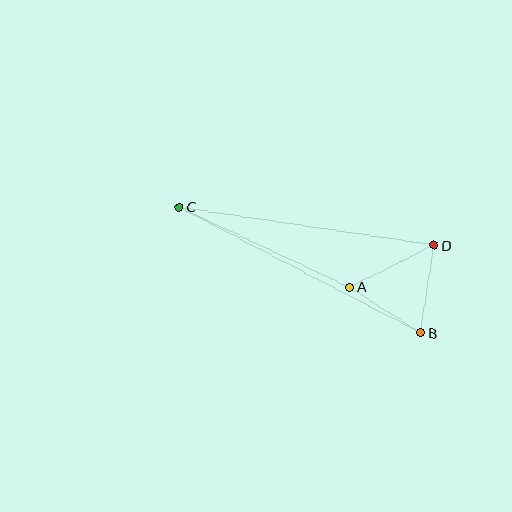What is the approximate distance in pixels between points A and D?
The distance between A and D is approximately 94 pixels.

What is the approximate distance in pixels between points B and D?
The distance between B and D is approximately 89 pixels.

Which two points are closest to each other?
Points A and B are closest to each other.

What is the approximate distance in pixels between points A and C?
The distance between A and C is approximately 188 pixels.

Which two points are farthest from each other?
Points B and C are farthest from each other.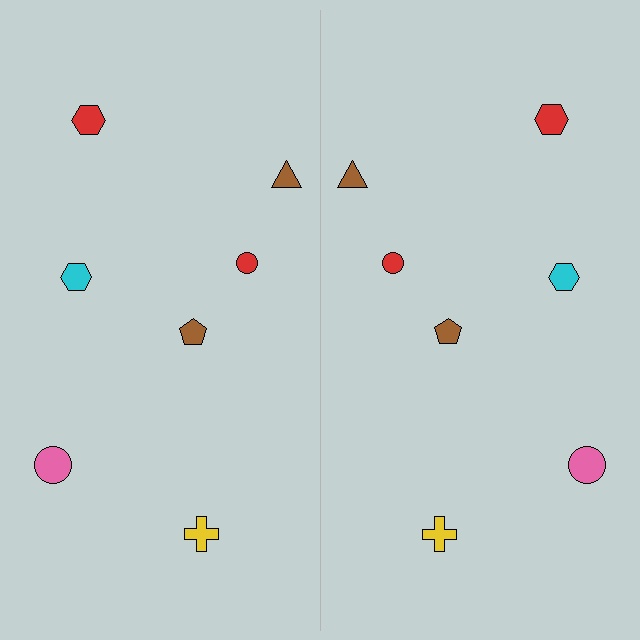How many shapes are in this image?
There are 14 shapes in this image.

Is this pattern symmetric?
Yes, this pattern has bilateral (reflection) symmetry.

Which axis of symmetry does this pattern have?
The pattern has a vertical axis of symmetry running through the center of the image.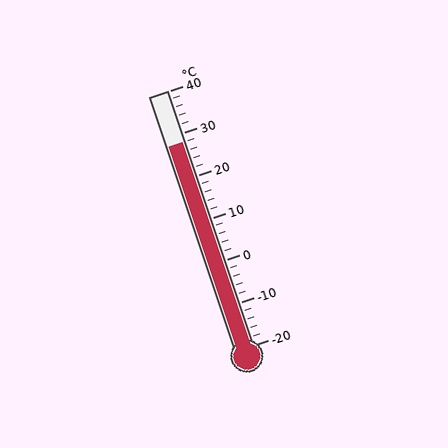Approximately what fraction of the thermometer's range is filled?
The thermometer is filled to approximately 80% of its range.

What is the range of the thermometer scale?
The thermometer scale ranges from -20°C to 40°C.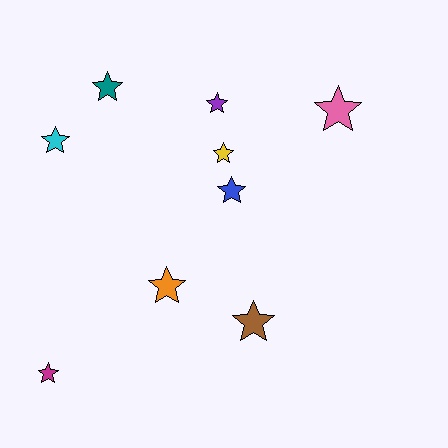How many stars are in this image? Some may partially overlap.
There are 9 stars.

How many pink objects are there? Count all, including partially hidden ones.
There is 1 pink object.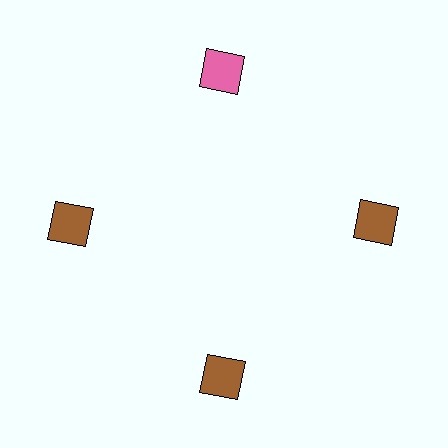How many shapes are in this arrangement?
There are 4 shapes arranged in a ring pattern.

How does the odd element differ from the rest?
It has a different color: pink instead of brown.